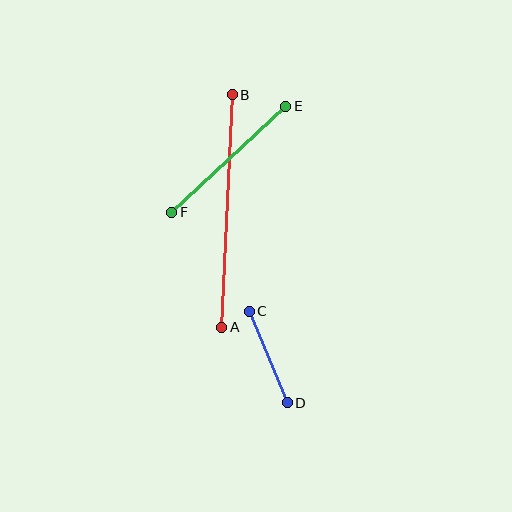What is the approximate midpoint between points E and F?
The midpoint is at approximately (229, 159) pixels.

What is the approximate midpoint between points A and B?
The midpoint is at approximately (227, 211) pixels.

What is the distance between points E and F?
The distance is approximately 156 pixels.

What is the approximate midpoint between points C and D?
The midpoint is at approximately (268, 357) pixels.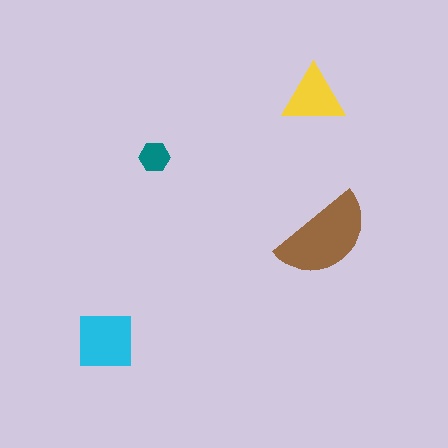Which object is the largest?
The brown semicircle.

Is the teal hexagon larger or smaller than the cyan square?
Smaller.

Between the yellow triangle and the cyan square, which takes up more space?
The cyan square.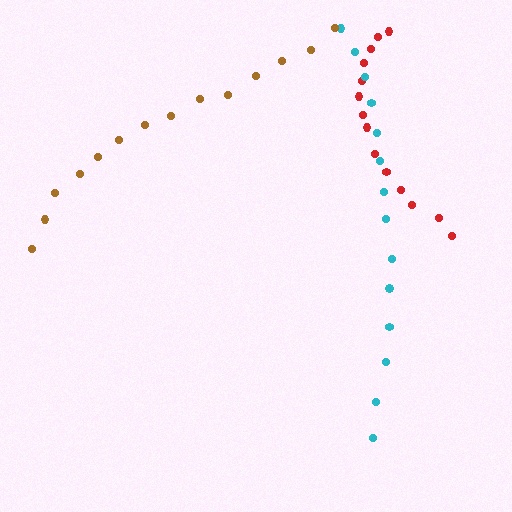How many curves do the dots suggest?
There are 3 distinct paths.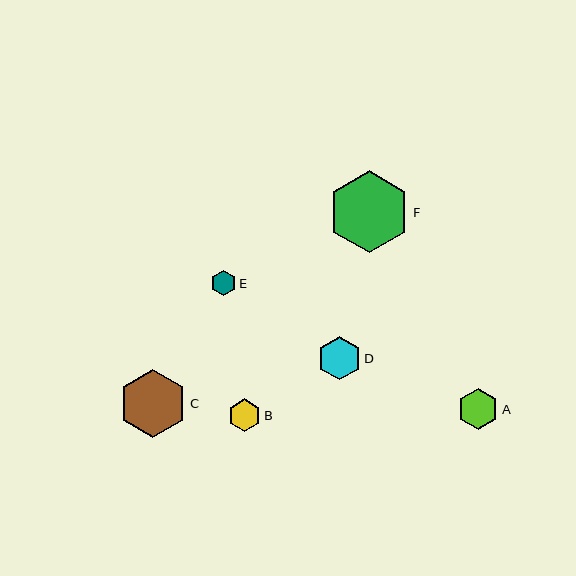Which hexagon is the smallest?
Hexagon E is the smallest with a size of approximately 25 pixels.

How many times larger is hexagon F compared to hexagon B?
Hexagon F is approximately 2.5 times the size of hexagon B.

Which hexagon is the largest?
Hexagon F is the largest with a size of approximately 82 pixels.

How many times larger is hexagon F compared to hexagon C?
Hexagon F is approximately 1.2 times the size of hexagon C.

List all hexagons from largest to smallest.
From largest to smallest: F, C, D, A, B, E.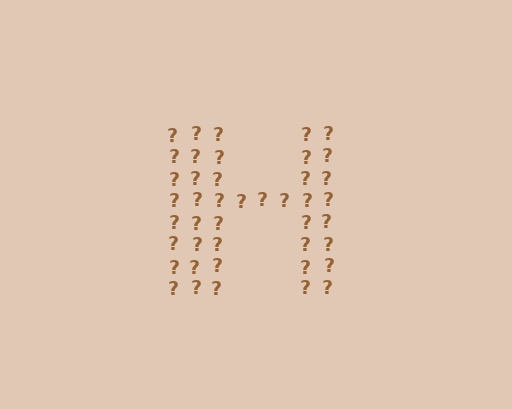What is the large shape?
The large shape is the letter H.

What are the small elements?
The small elements are question marks.